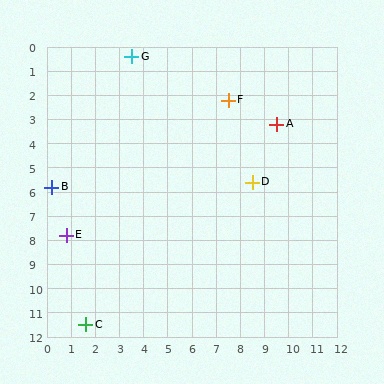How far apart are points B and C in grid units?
Points B and C are about 5.9 grid units apart.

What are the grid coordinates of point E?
Point E is at approximately (0.8, 7.8).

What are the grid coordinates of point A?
Point A is at approximately (9.5, 3.2).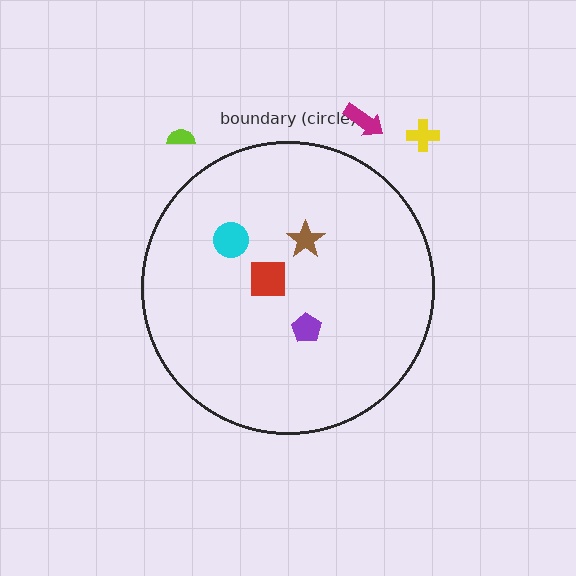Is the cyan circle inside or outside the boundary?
Inside.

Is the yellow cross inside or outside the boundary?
Outside.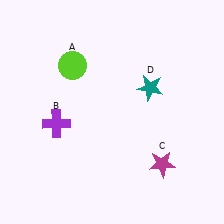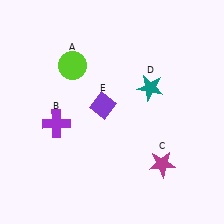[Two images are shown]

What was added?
A purple diamond (E) was added in Image 2.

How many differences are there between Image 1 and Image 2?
There is 1 difference between the two images.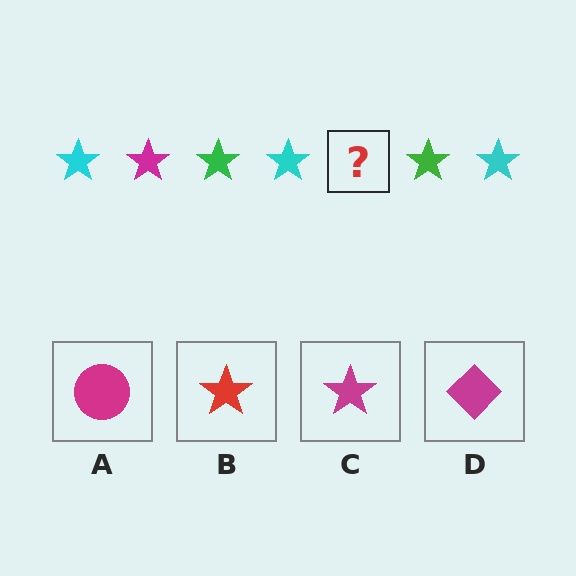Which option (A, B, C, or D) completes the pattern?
C.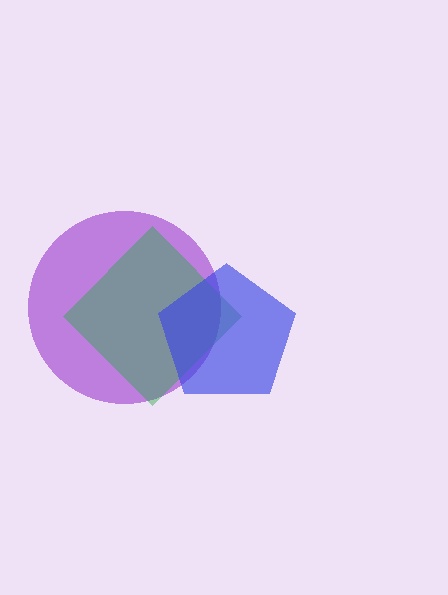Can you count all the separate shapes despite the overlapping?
Yes, there are 3 separate shapes.